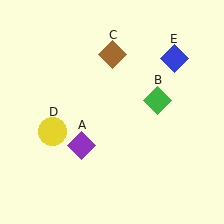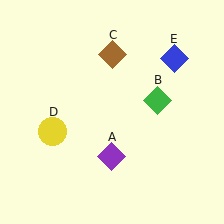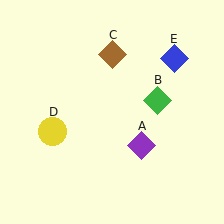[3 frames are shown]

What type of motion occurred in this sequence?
The purple diamond (object A) rotated counterclockwise around the center of the scene.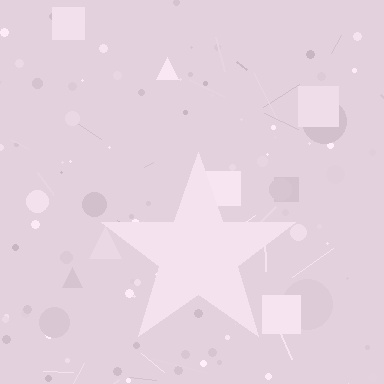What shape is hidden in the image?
A star is hidden in the image.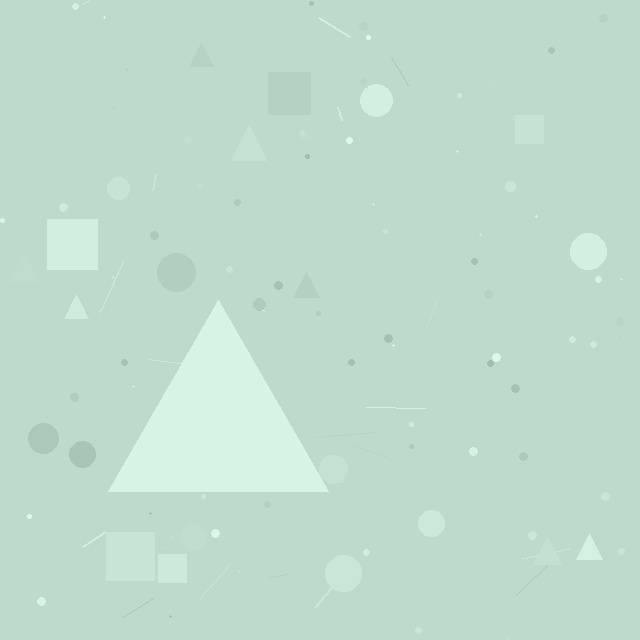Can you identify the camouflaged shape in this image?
The camouflaged shape is a triangle.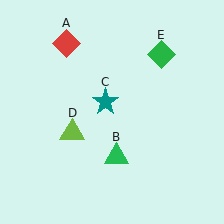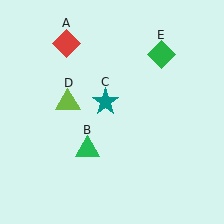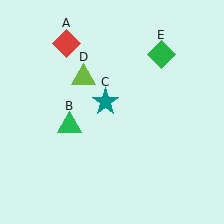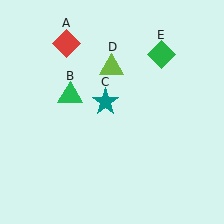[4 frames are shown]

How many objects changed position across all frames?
2 objects changed position: green triangle (object B), lime triangle (object D).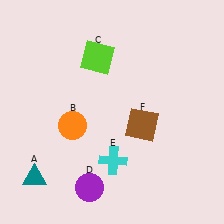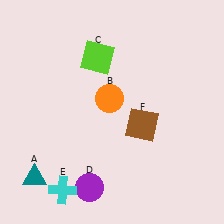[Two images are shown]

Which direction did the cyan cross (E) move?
The cyan cross (E) moved left.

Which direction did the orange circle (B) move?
The orange circle (B) moved right.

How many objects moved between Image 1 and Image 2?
2 objects moved between the two images.